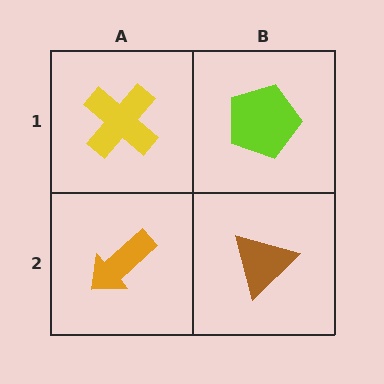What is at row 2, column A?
An orange arrow.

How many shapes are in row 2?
2 shapes.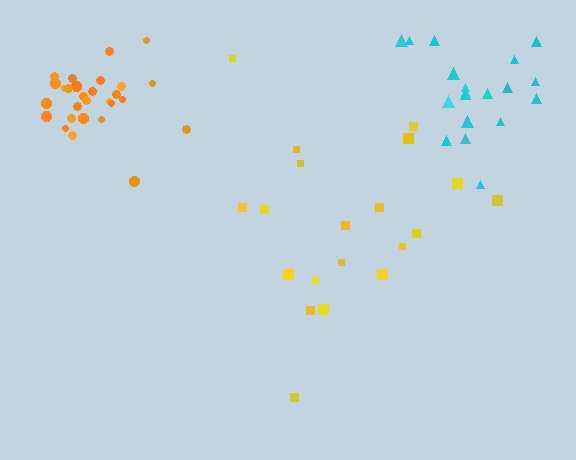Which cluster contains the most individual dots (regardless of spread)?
Orange (28).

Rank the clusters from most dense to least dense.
orange, cyan, yellow.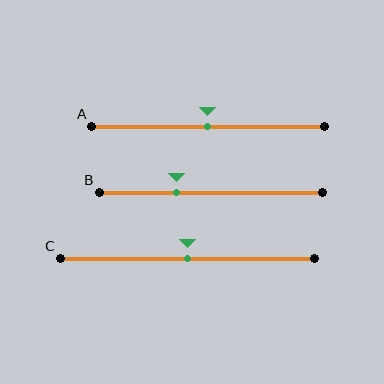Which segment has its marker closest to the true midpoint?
Segment A has its marker closest to the true midpoint.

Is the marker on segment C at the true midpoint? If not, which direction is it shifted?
Yes, the marker on segment C is at the true midpoint.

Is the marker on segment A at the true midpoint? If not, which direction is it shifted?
Yes, the marker on segment A is at the true midpoint.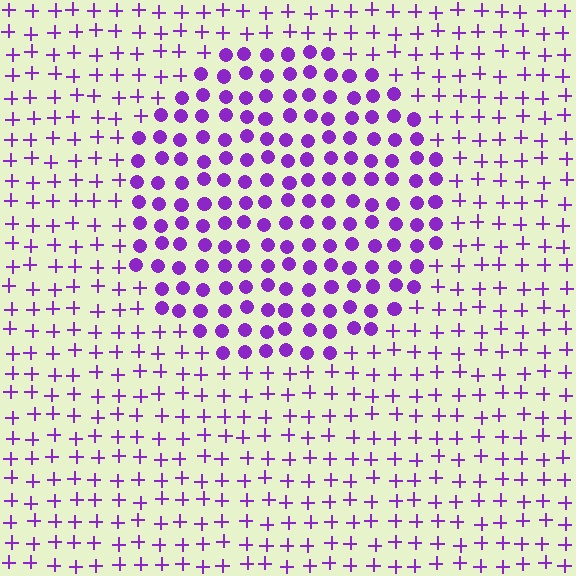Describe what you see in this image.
The image is filled with small purple elements arranged in a uniform grid. A circle-shaped region contains circles, while the surrounding area contains plus signs. The boundary is defined purely by the change in element shape.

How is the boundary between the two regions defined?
The boundary is defined by a change in element shape: circles inside vs. plus signs outside. All elements share the same color and spacing.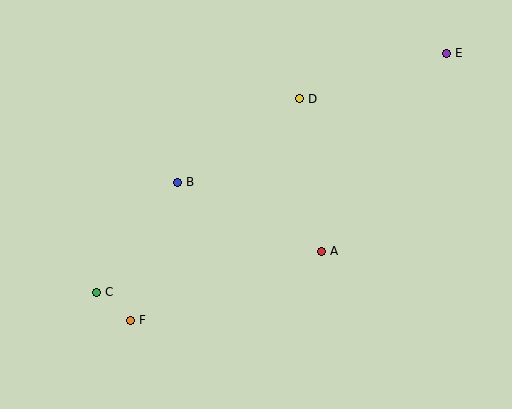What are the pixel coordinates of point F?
Point F is at (131, 320).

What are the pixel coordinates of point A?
Point A is at (322, 251).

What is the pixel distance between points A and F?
The distance between A and F is 203 pixels.